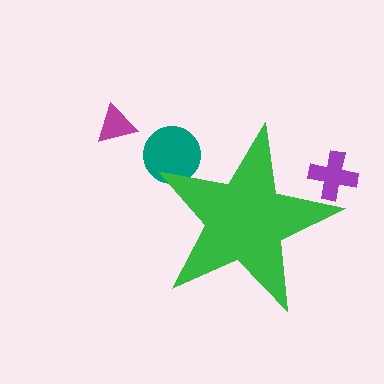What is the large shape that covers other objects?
A green star.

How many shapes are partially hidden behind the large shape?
2 shapes are partially hidden.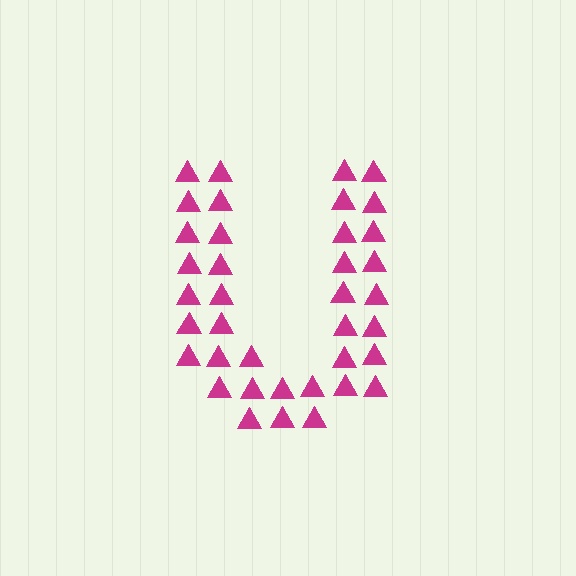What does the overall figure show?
The overall figure shows the letter U.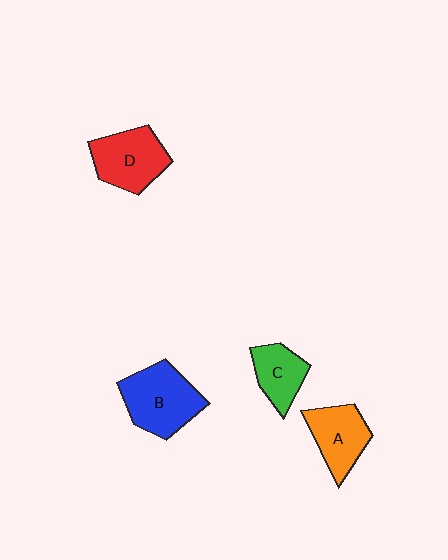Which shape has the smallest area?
Shape C (green).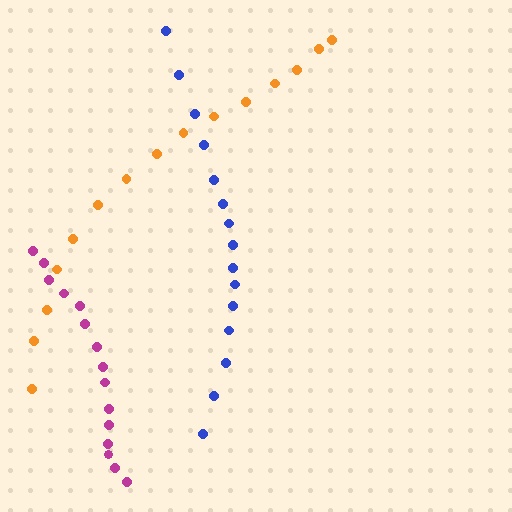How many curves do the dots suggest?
There are 3 distinct paths.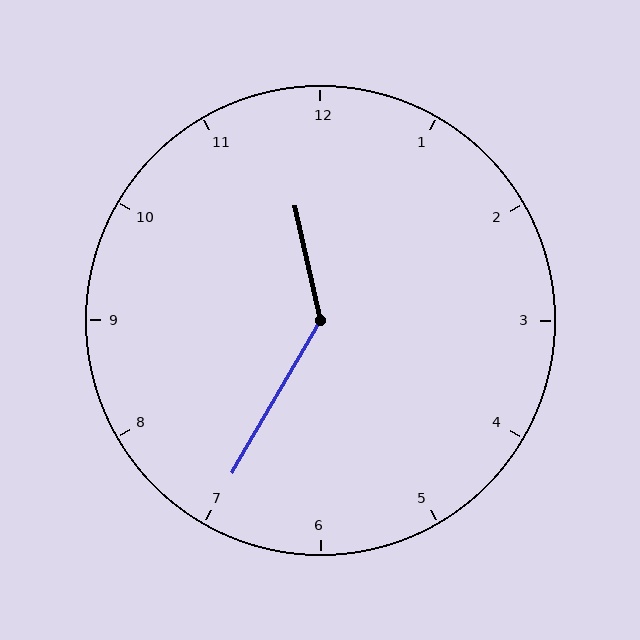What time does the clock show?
11:35.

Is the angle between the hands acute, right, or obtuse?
It is obtuse.